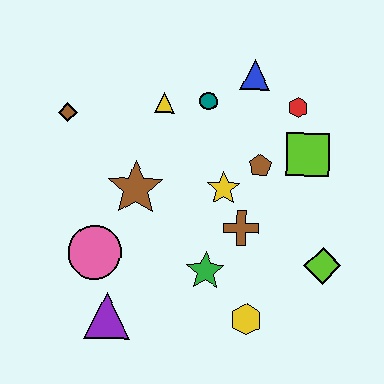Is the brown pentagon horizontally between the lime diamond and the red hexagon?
No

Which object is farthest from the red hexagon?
The purple triangle is farthest from the red hexagon.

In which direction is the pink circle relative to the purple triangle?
The pink circle is above the purple triangle.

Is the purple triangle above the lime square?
No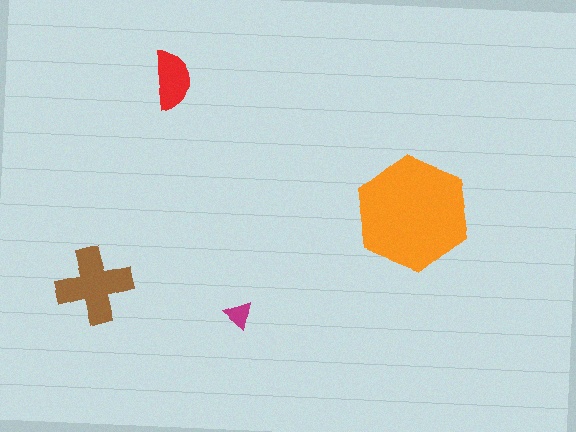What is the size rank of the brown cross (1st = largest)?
2nd.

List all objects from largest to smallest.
The orange hexagon, the brown cross, the red semicircle, the magenta triangle.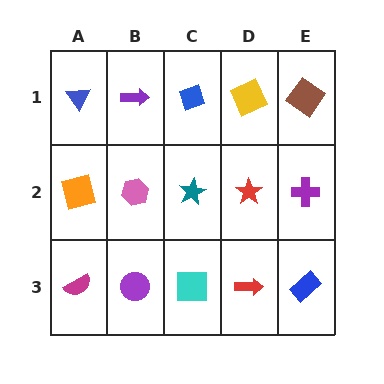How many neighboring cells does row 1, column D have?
3.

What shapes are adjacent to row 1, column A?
An orange square (row 2, column A), a purple arrow (row 1, column B).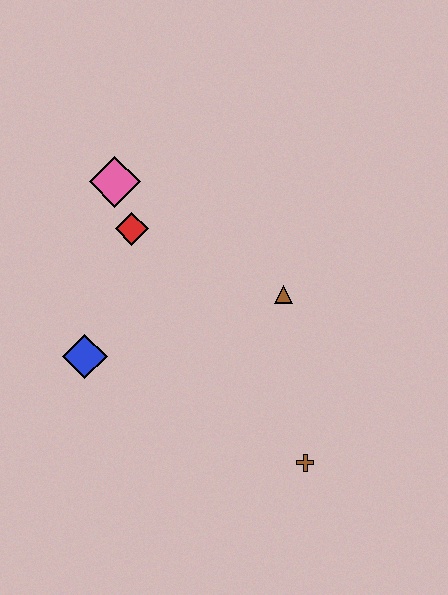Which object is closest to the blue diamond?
The red diamond is closest to the blue diamond.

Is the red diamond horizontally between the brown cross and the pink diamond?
Yes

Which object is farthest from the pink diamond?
The brown cross is farthest from the pink diamond.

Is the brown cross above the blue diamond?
No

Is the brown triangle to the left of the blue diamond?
No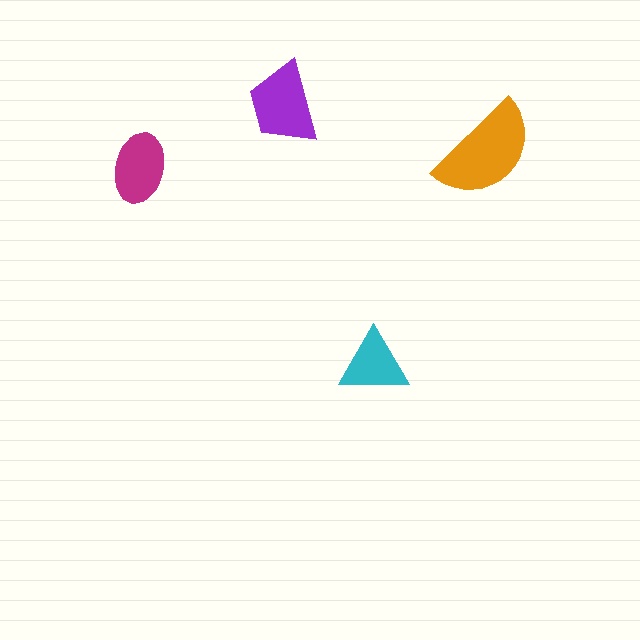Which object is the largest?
The orange semicircle.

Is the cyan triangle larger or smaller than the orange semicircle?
Smaller.